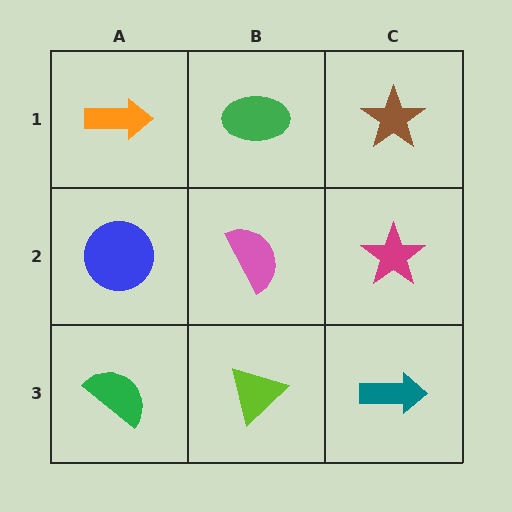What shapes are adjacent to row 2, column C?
A brown star (row 1, column C), a teal arrow (row 3, column C), a pink semicircle (row 2, column B).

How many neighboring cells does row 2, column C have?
3.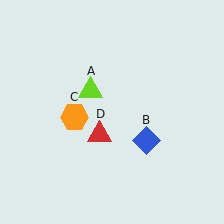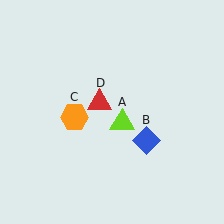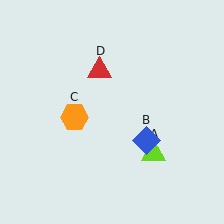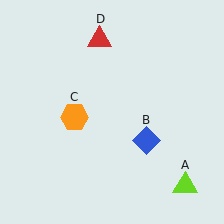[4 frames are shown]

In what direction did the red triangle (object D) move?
The red triangle (object D) moved up.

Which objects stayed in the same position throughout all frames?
Blue diamond (object B) and orange hexagon (object C) remained stationary.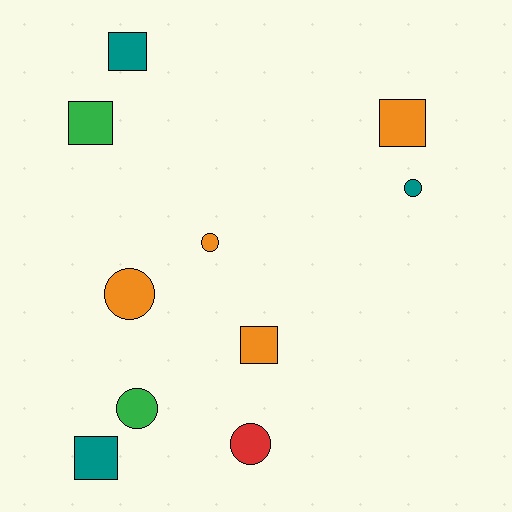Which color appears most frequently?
Orange, with 4 objects.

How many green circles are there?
There is 1 green circle.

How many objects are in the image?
There are 10 objects.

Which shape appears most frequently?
Square, with 5 objects.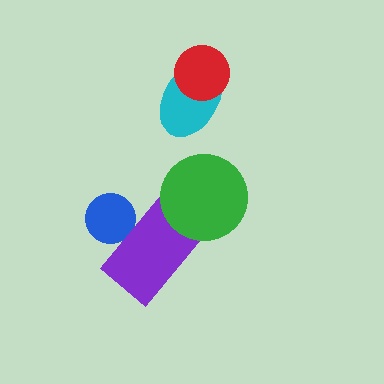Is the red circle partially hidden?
No, no other shape covers it.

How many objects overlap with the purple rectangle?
2 objects overlap with the purple rectangle.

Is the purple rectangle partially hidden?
Yes, it is partially covered by another shape.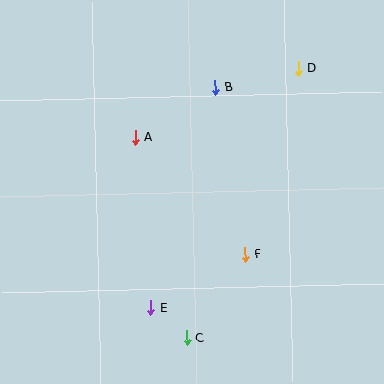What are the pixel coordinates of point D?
Point D is at (298, 69).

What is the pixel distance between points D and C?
The distance between D and C is 292 pixels.